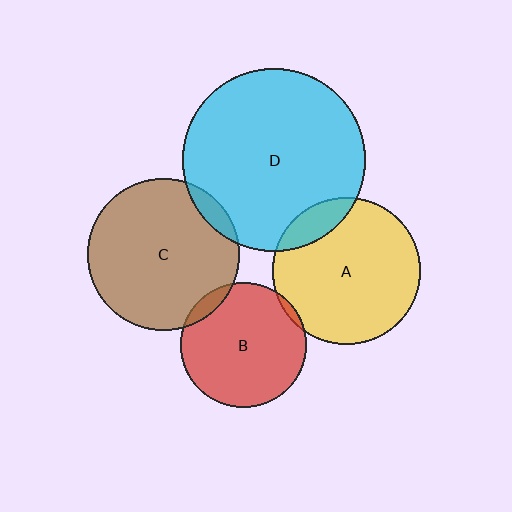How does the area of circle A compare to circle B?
Approximately 1.4 times.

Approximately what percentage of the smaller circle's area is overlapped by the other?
Approximately 5%.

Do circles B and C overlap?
Yes.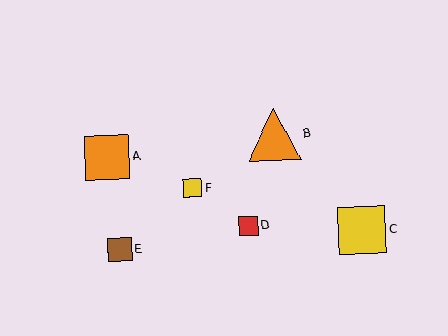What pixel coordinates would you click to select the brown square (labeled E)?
Click at (120, 249) to select the brown square E.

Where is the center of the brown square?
The center of the brown square is at (120, 249).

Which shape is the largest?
The orange triangle (labeled B) is the largest.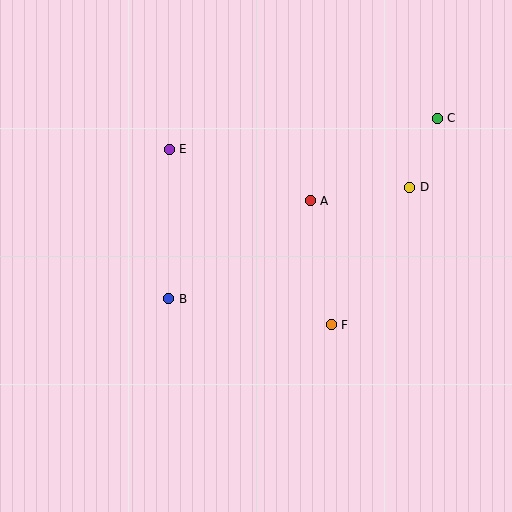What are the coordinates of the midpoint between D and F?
The midpoint between D and F is at (370, 256).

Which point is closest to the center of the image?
Point A at (310, 201) is closest to the center.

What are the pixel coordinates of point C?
Point C is at (437, 118).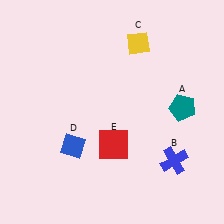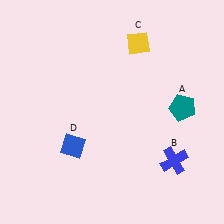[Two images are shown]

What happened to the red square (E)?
The red square (E) was removed in Image 2. It was in the bottom-right area of Image 1.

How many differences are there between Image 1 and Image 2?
There is 1 difference between the two images.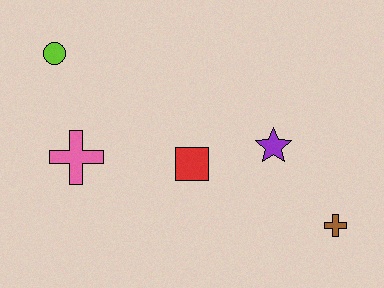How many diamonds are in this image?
There are no diamonds.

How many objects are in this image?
There are 5 objects.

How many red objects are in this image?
There is 1 red object.